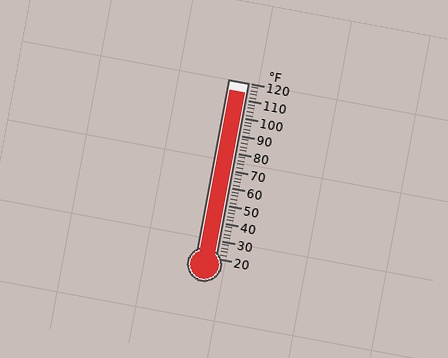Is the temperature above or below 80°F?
The temperature is above 80°F.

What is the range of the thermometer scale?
The thermometer scale ranges from 20°F to 120°F.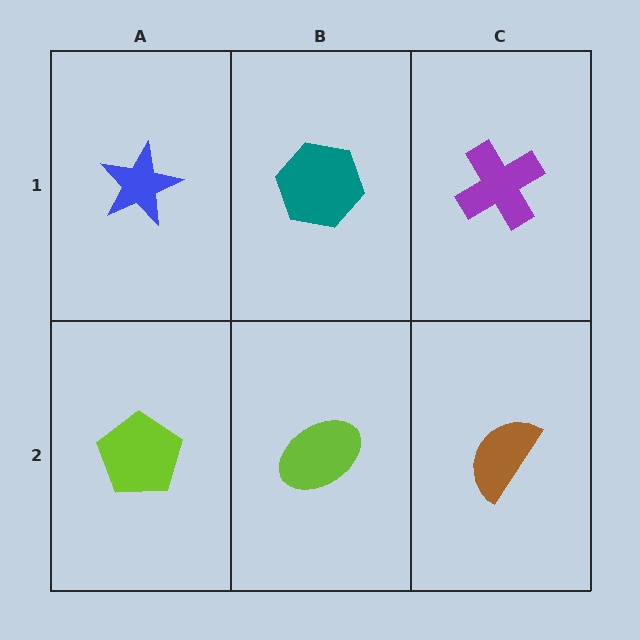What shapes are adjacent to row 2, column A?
A blue star (row 1, column A), a lime ellipse (row 2, column B).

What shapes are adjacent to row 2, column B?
A teal hexagon (row 1, column B), a lime pentagon (row 2, column A), a brown semicircle (row 2, column C).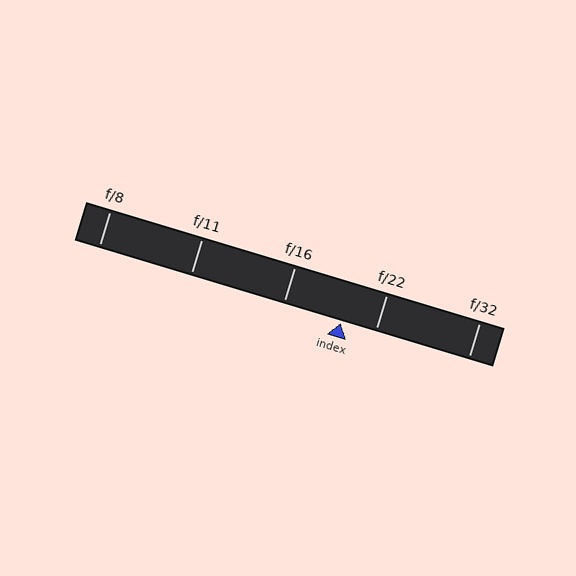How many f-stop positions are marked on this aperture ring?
There are 5 f-stop positions marked.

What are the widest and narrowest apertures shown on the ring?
The widest aperture shown is f/8 and the narrowest is f/32.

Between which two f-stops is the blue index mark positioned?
The index mark is between f/16 and f/22.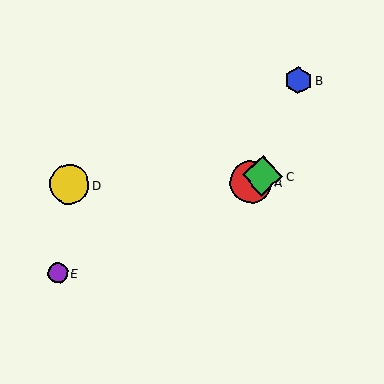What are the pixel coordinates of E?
Object E is at (58, 273).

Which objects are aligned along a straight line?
Objects A, C, E are aligned along a straight line.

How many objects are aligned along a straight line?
3 objects (A, C, E) are aligned along a straight line.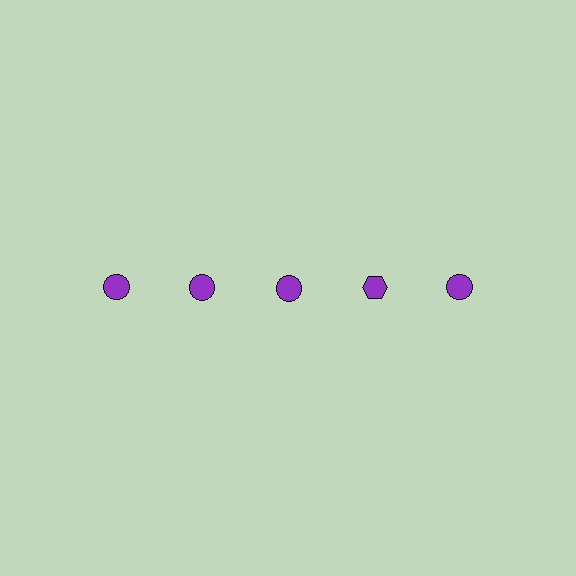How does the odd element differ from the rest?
It has a different shape: hexagon instead of circle.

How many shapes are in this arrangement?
There are 5 shapes arranged in a grid pattern.